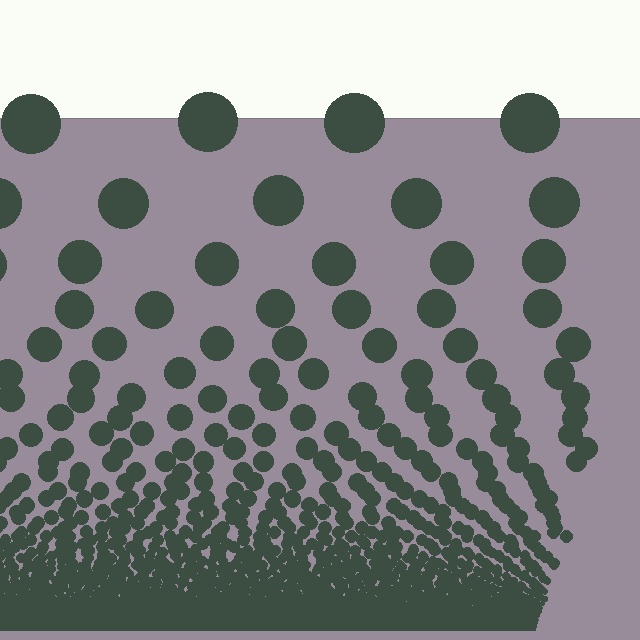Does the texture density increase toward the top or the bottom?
Density increases toward the bottom.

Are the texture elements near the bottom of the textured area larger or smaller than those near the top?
Smaller. The gradient is inverted — elements near the bottom are smaller and denser.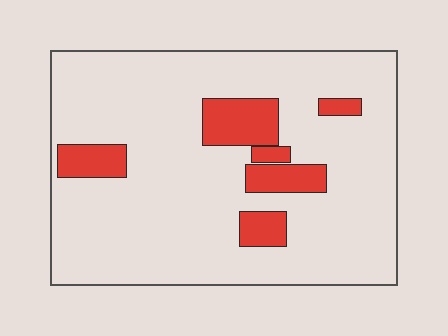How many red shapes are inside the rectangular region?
6.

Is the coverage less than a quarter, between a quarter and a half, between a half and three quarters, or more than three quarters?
Less than a quarter.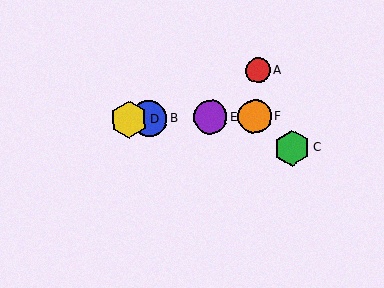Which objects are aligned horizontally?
Objects B, D, E, F are aligned horizontally.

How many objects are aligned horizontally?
4 objects (B, D, E, F) are aligned horizontally.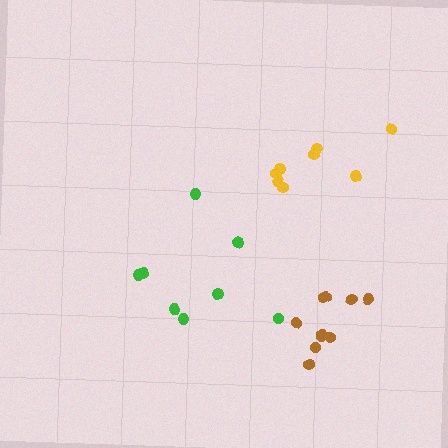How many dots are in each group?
Group 1: 8 dots, Group 2: 10 dots, Group 3: 8 dots (26 total).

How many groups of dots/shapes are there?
There are 3 groups.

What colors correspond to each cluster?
The clusters are colored: green, brown, yellow.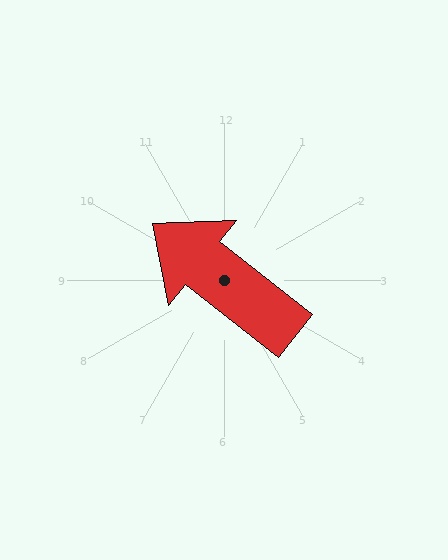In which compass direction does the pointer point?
Northwest.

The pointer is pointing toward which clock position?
Roughly 10 o'clock.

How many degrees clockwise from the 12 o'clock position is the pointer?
Approximately 308 degrees.